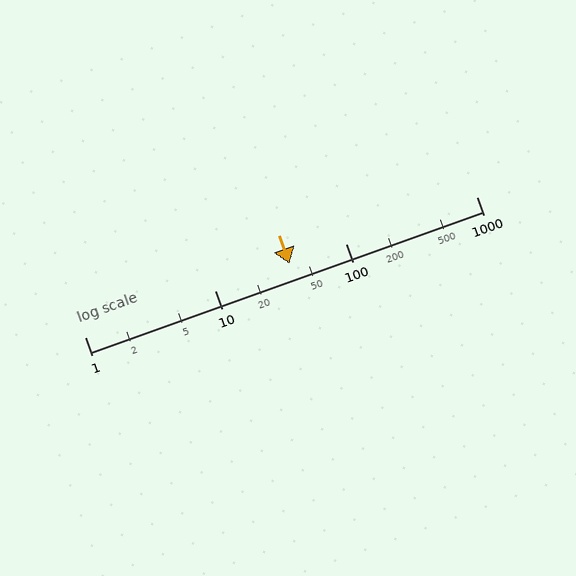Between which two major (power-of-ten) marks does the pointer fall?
The pointer is between 10 and 100.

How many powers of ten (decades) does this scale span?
The scale spans 3 decades, from 1 to 1000.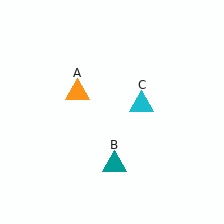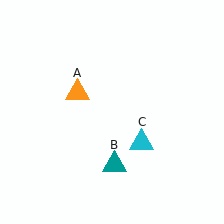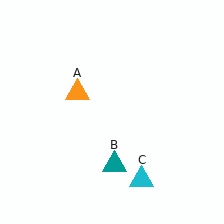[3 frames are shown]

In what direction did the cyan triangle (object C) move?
The cyan triangle (object C) moved down.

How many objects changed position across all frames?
1 object changed position: cyan triangle (object C).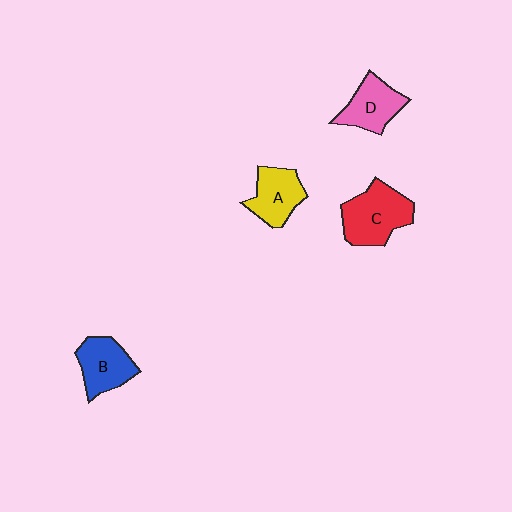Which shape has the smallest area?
Shape D (pink).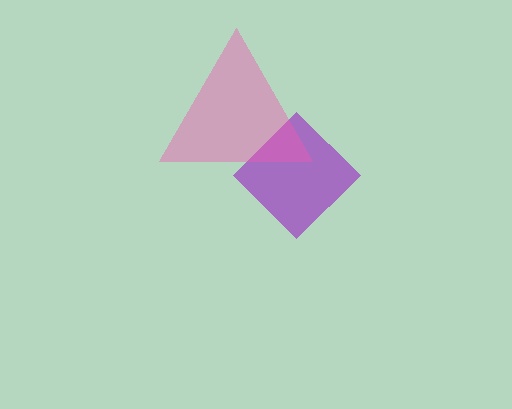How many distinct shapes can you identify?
There are 2 distinct shapes: a purple diamond, a pink triangle.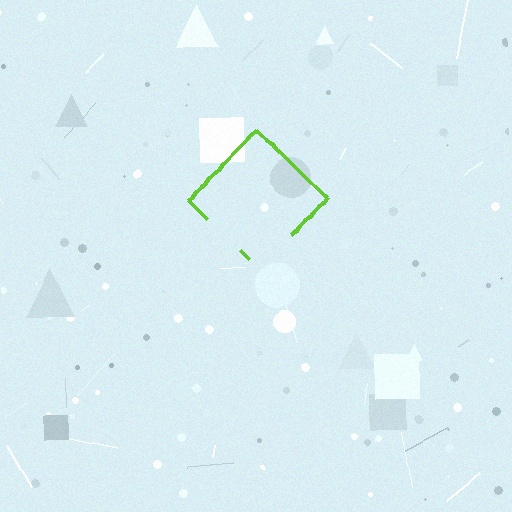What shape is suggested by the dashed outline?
The dashed outline suggests a diamond.